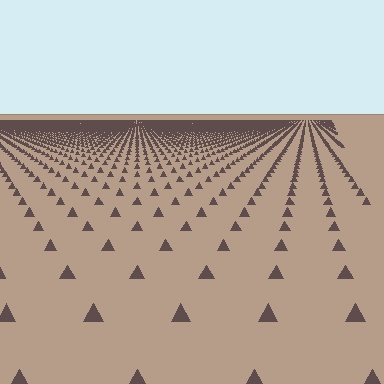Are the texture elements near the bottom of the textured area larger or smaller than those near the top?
Larger. Near the bottom, elements are closer to the viewer and appear at a bigger on-screen size.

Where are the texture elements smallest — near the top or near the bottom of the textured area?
Near the top.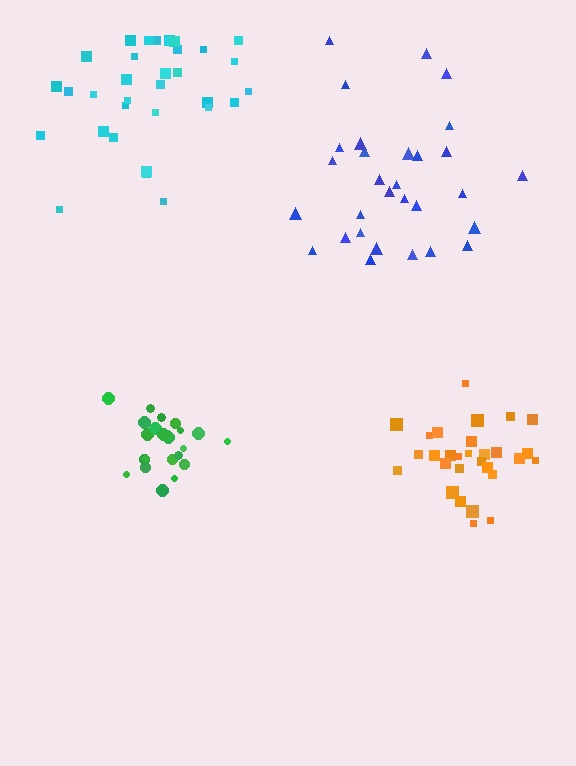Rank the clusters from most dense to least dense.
green, orange, cyan, blue.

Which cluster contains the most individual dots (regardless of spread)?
Cyan (33).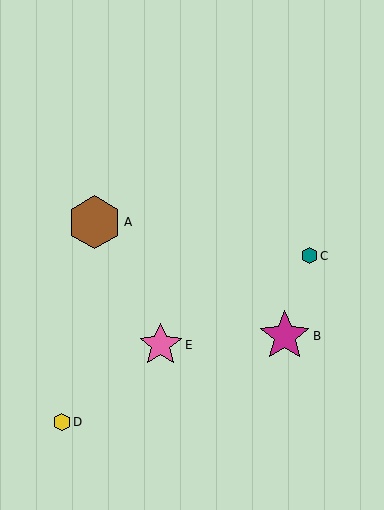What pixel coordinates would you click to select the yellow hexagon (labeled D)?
Click at (62, 422) to select the yellow hexagon D.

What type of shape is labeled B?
Shape B is a magenta star.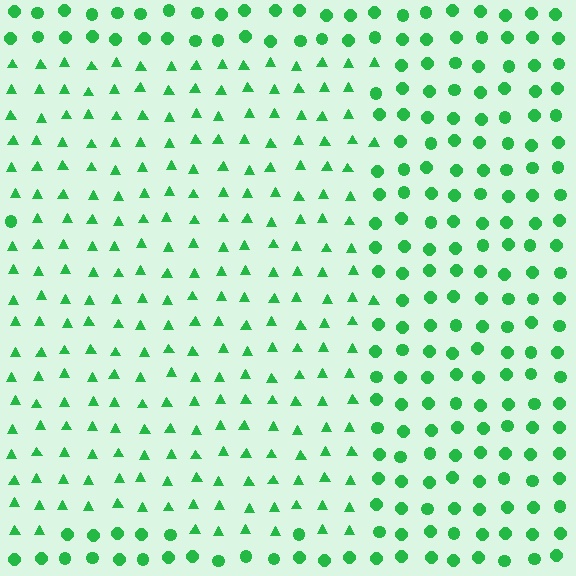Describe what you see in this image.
The image is filled with small green elements arranged in a uniform grid. A rectangle-shaped region contains triangles, while the surrounding area contains circles. The boundary is defined purely by the change in element shape.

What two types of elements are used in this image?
The image uses triangles inside the rectangle region and circles outside it.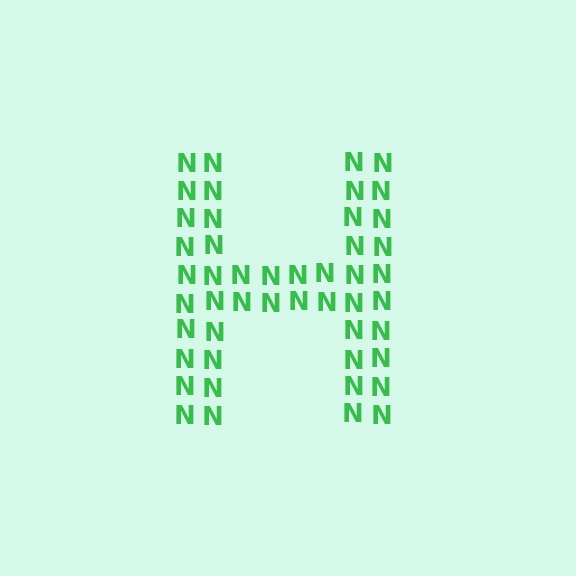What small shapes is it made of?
It is made of small letter N's.